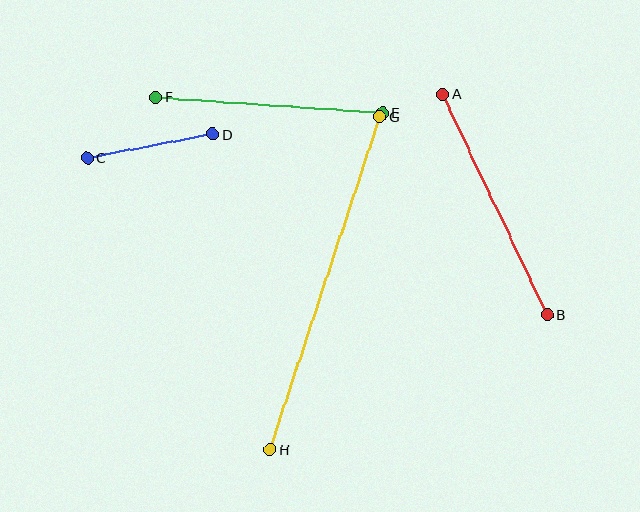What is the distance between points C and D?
The distance is approximately 127 pixels.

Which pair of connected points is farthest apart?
Points G and H are farthest apart.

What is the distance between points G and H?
The distance is approximately 351 pixels.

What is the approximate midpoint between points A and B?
The midpoint is at approximately (495, 204) pixels.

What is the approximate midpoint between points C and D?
The midpoint is at approximately (150, 146) pixels.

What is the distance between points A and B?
The distance is approximately 244 pixels.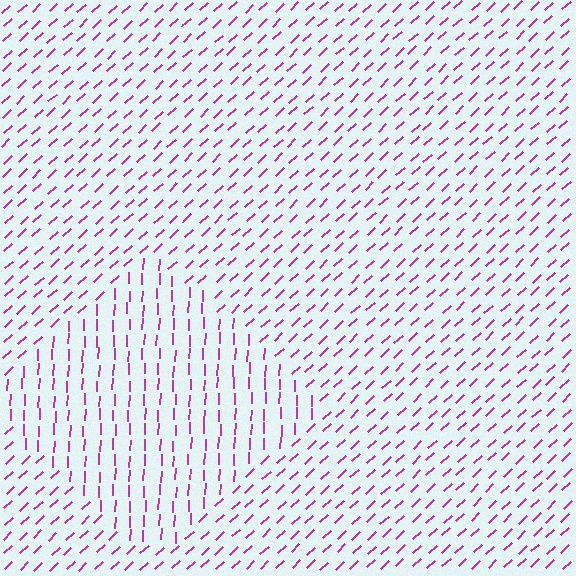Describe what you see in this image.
The image is filled with small magenta line segments. A diamond region in the image has lines oriented differently from the surrounding lines, creating a visible texture boundary.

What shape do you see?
I see a diamond.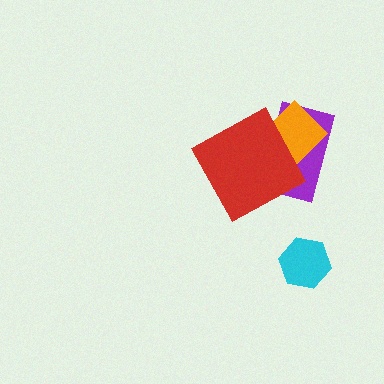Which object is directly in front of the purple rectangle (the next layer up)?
The orange diamond is directly in front of the purple rectangle.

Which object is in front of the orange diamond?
The red square is in front of the orange diamond.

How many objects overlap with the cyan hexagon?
0 objects overlap with the cyan hexagon.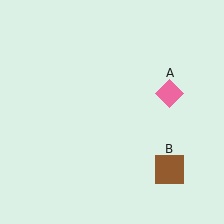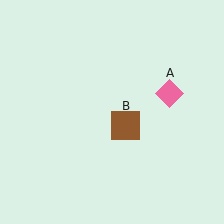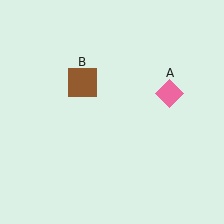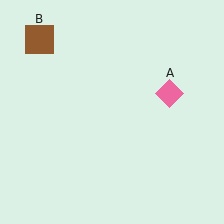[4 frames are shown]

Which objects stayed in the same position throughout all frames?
Pink diamond (object A) remained stationary.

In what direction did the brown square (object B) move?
The brown square (object B) moved up and to the left.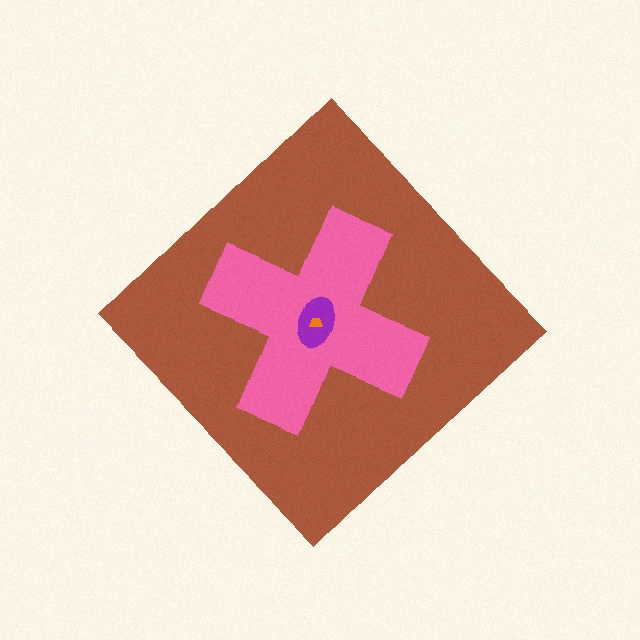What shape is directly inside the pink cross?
The purple ellipse.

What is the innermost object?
The orange trapezoid.